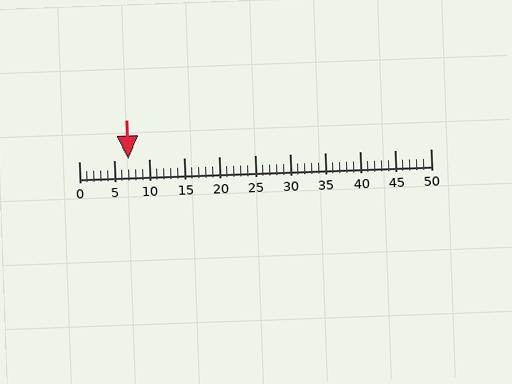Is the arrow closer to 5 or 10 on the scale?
The arrow is closer to 5.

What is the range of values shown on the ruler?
The ruler shows values from 0 to 50.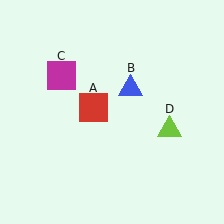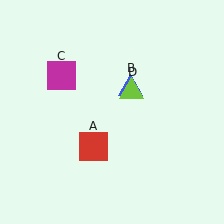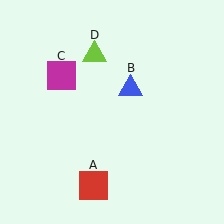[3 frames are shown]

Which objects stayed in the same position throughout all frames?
Blue triangle (object B) and magenta square (object C) remained stationary.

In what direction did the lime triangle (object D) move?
The lime triangle (object D) moved up and to the left.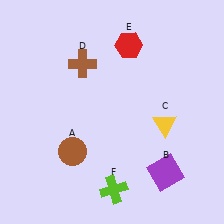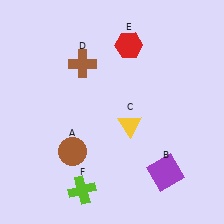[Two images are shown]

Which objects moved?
The objects that moved are: the yellow triangle (C), the lime cross (F).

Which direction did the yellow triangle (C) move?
The yellow triangle (C) moved left.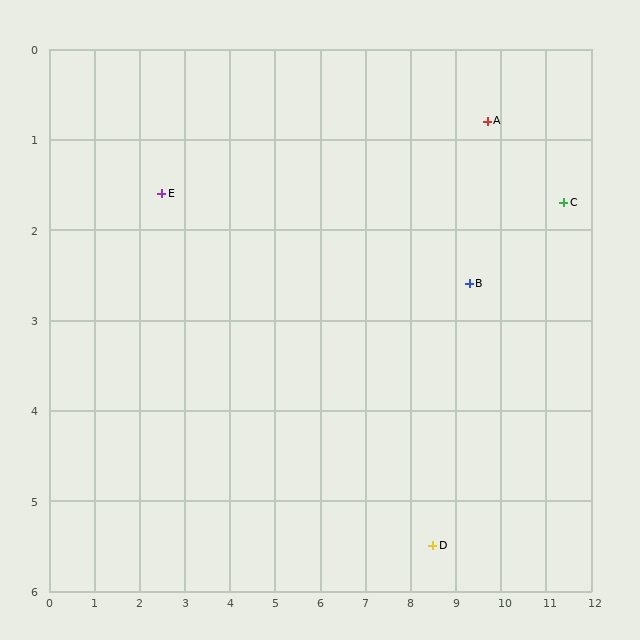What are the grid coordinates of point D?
Point D is at approximately (8.5, 5.5).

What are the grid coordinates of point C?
Point C is at approximately (11.4, 1.7).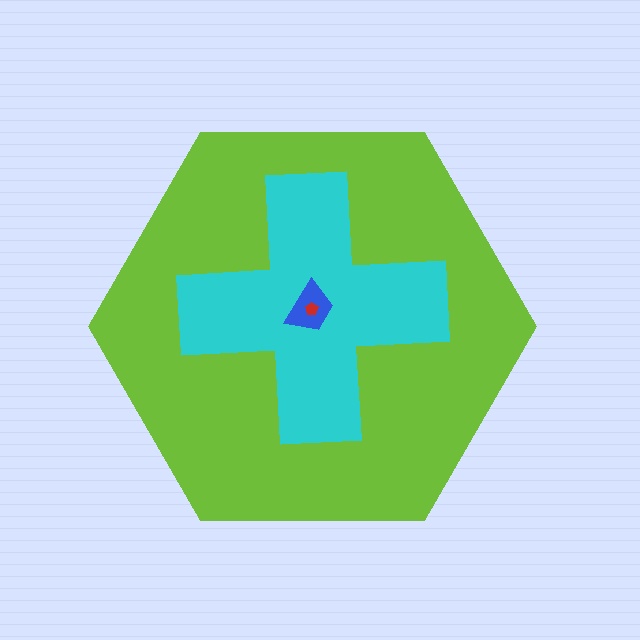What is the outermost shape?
The lime hexagon.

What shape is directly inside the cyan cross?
The blue trapezoid.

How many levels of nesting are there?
4.